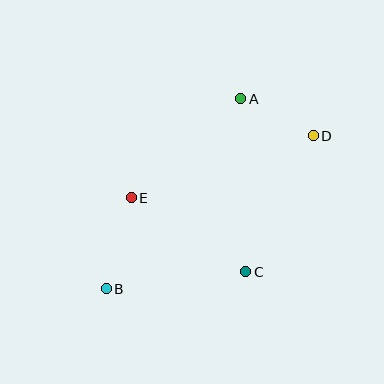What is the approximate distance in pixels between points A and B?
The distance between A and B is approximately 232 pixels.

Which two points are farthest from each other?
Points B and D are farthest from each other.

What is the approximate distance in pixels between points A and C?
The distance between A and C is approximately 173 pixels.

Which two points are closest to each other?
Points A and D are closest to each other.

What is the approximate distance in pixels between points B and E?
The distance between B and E is approximately 95 pixels.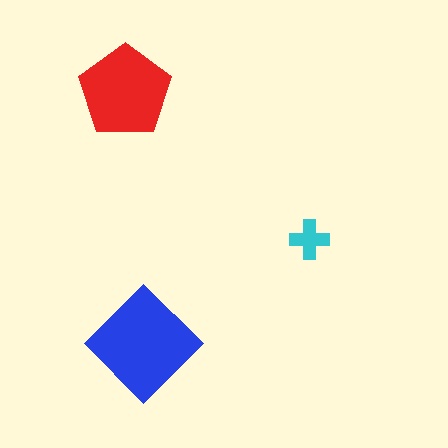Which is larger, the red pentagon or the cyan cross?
The red pentagon.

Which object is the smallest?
The cyan cross.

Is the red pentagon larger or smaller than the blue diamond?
Smaller.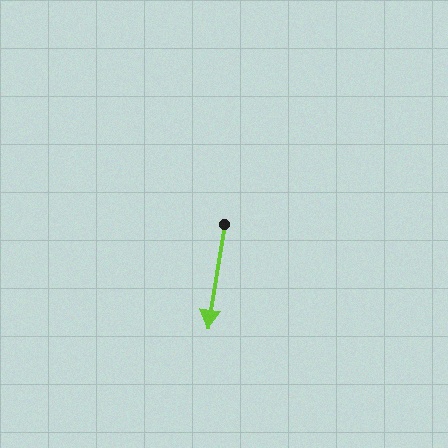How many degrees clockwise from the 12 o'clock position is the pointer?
Approximately 189 degrees.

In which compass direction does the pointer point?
South.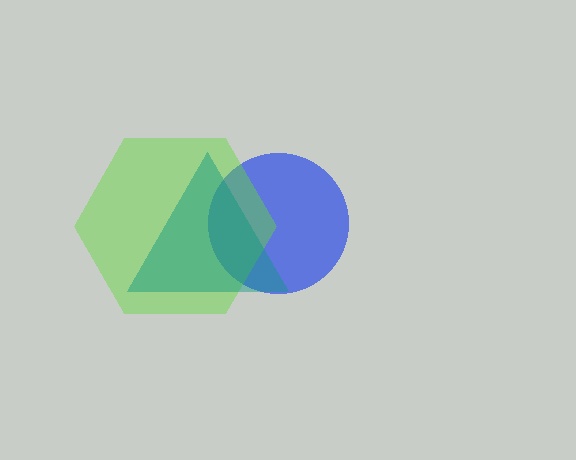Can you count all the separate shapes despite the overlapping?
Yes, there are 3 separate shapes.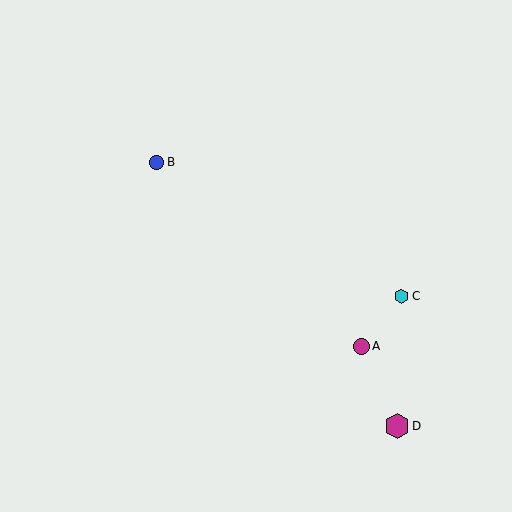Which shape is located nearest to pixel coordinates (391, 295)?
The cyan hexagon (labeled C) at (402, 296) is nearest to that location.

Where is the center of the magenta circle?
The center of the magenta circle is at (361, 346).